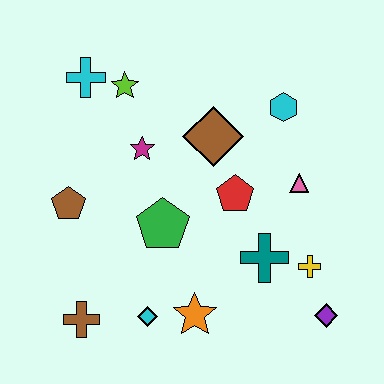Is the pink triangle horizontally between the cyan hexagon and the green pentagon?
No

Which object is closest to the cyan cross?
The lime star is closest to the cyan cross.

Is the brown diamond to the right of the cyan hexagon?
No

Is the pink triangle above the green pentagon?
Yes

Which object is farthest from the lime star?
The purple diamond is farthest from the lime star.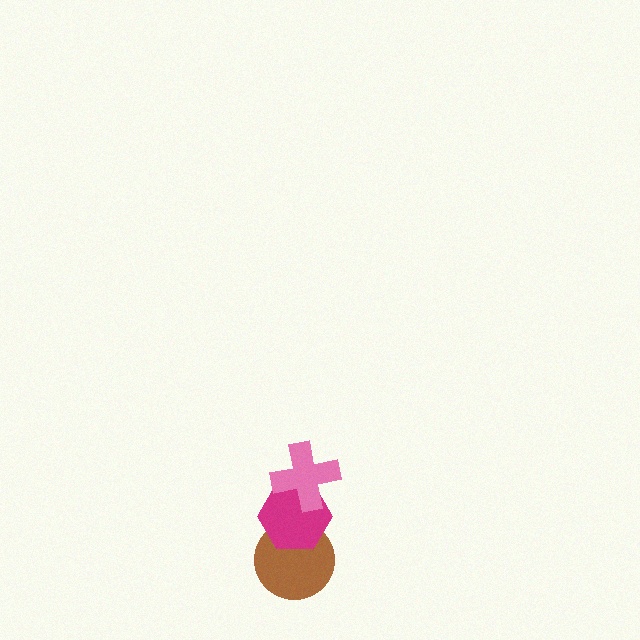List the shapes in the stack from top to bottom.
From top to bottom: the pink cross, the magenta hexagon, the brown circle.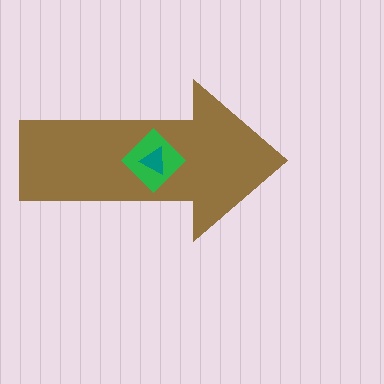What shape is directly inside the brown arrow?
The green diamond.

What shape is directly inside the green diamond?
The teal triangle.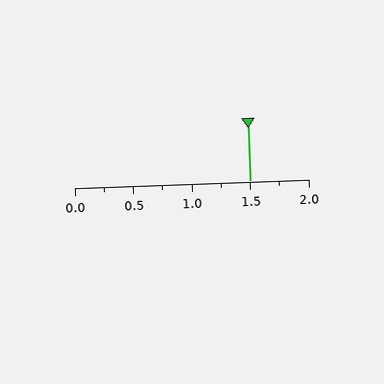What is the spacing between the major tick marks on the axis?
The major ticks are spaced 0.5 apart.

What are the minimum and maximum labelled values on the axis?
The axis runs from 0.0 to 2.0.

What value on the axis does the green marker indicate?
The marker indicates approximately 1.5.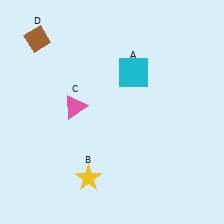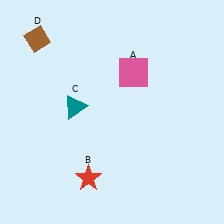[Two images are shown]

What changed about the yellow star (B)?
In Image 1, B is yellow. In Image 2, it changed to red.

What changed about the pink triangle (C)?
In Image 1, C is pink. In Image 2, it changed to teal.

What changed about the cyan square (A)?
In Image 1, A is cyan. In Image 2, it changed to pink.